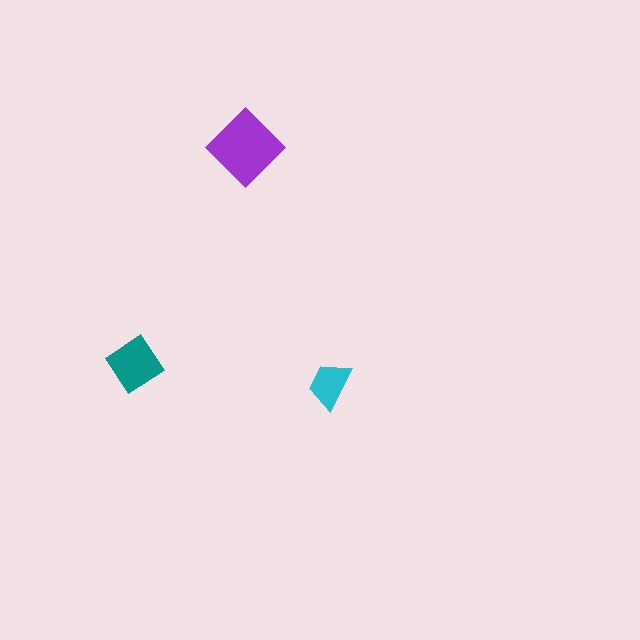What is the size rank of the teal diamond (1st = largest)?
2nd.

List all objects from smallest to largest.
The cyan trapezoid, the teal diamond, the purple diamond.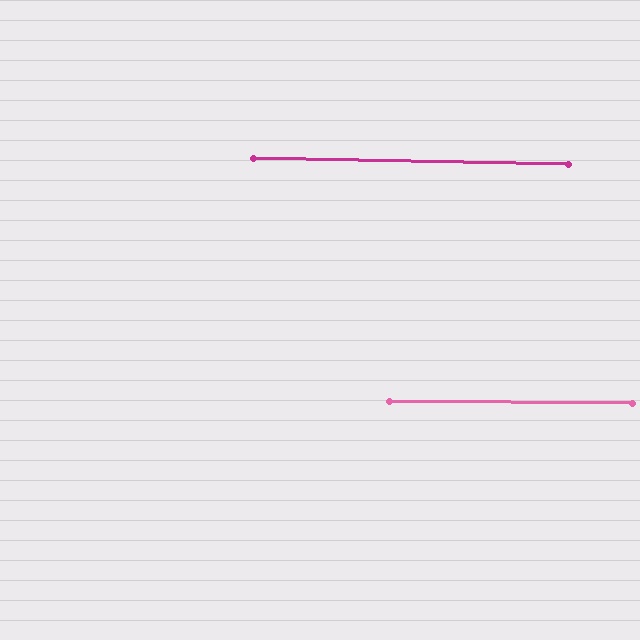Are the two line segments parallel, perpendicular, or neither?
Parallel — their directions differ by only 0.7°.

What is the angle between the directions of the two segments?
Approximately 1 degree.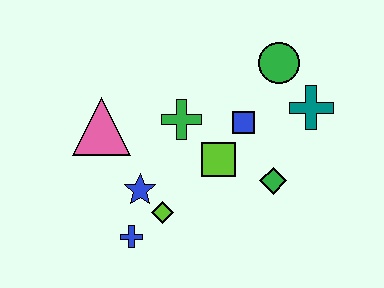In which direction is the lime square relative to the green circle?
The lime square is below the green circle.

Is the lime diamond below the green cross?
Yes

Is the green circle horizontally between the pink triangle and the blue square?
No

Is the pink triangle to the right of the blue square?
No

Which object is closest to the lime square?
The blue square is closest to the lime square.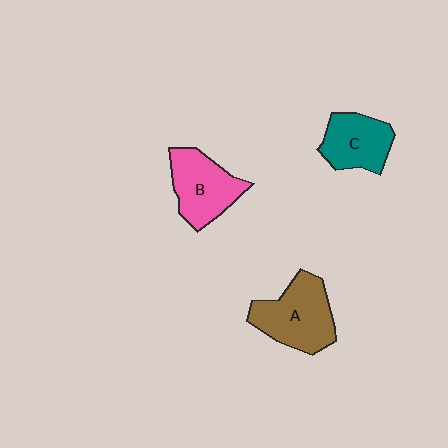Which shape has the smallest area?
Shape C (teal).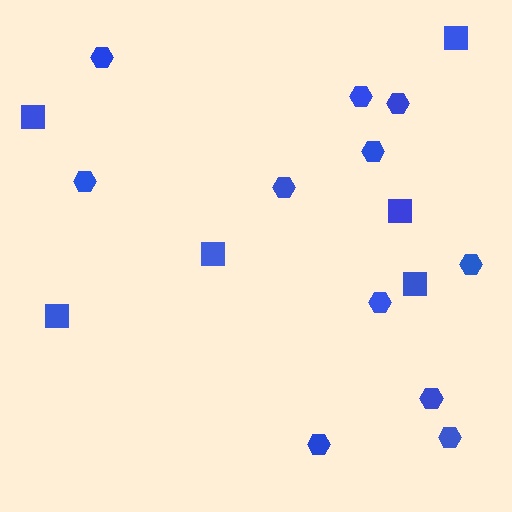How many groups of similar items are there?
There are 2 groups: one group of squares (6) and one group of hexagons (11).